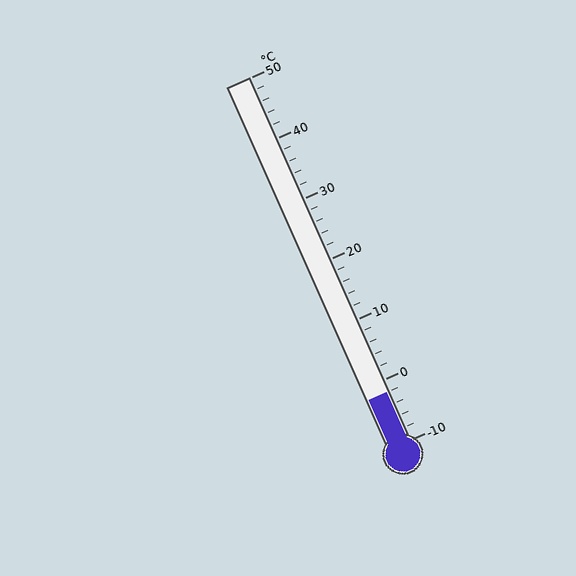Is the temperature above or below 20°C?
The temperature is below 20°C.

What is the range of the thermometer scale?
The thermometer scale ranges from -10°C to 50°C.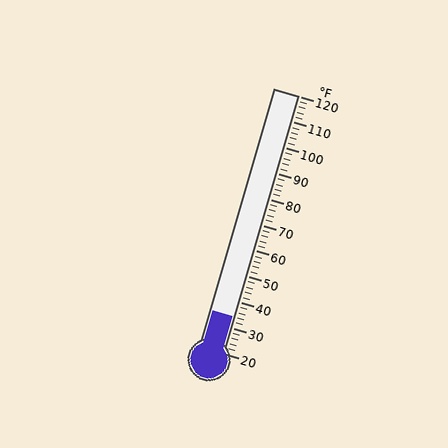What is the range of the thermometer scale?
The thermometer scale ranges from 20°F to 120°F.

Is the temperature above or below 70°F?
The temperature is below 70°F.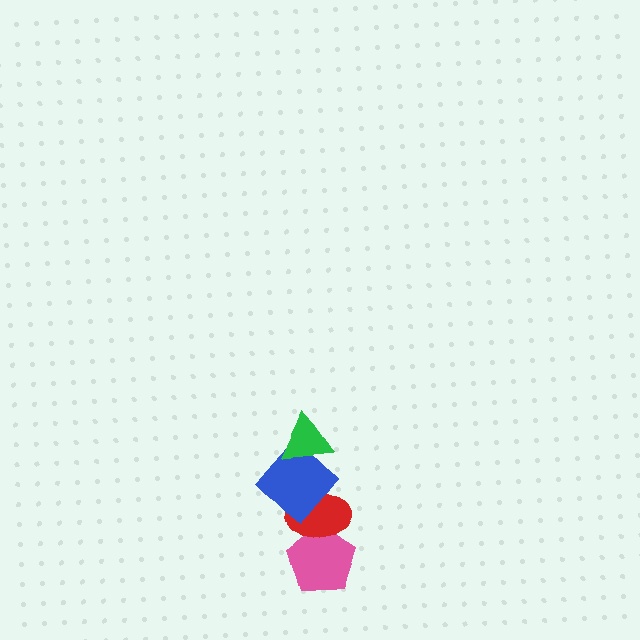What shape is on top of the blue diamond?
The green triangle is on top of the blue diamond.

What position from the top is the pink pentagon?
The pink pentagon is 4th from the top.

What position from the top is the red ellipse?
The red ellipse is 3rd from the top.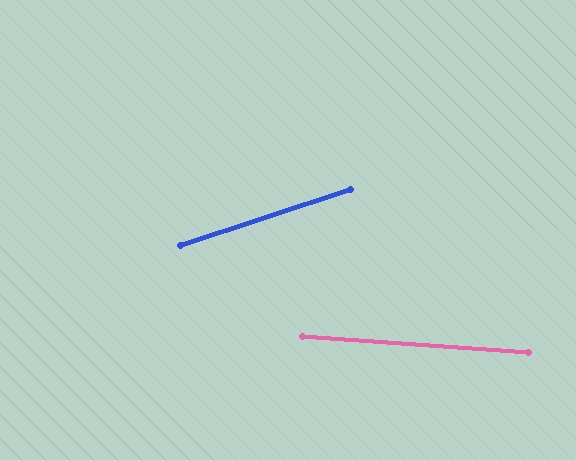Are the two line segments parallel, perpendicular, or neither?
Neither parallel nor perpendicular — they differ by about 22°.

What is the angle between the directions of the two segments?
Approximately 22 degrees.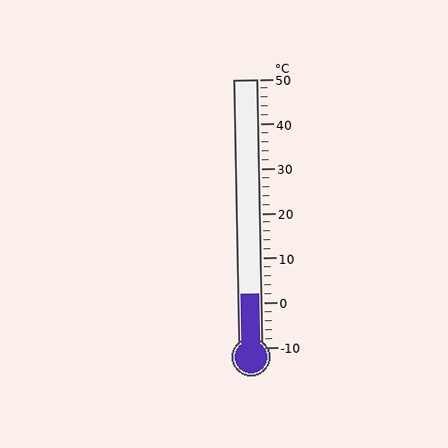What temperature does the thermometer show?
The thermometer shows approximately 2°C.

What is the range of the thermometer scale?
The thermometer scale ranges from -10°C to 50°C.